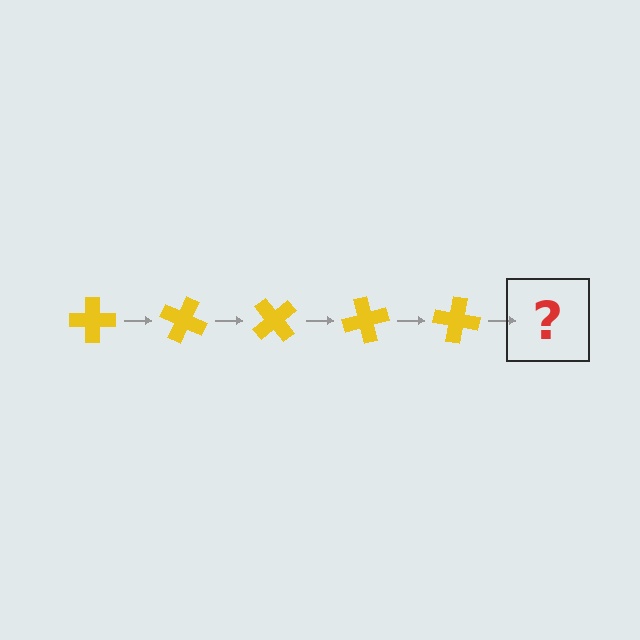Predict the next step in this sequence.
The next step is a yellow cross rotated 125 degrees.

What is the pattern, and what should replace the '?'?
The pattern is that the cross rotates 25 degrees each step. The '?' should be a yellow cross rotated 125 degrees.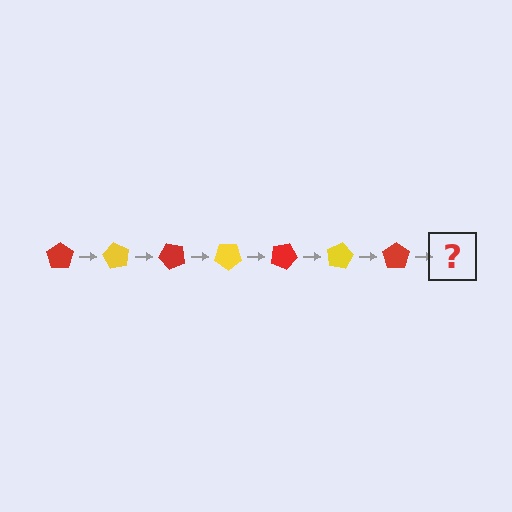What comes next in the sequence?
The next element should be a yellow pentagon, rotated 420 degrees from the start.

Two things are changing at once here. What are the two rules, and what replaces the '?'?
The two rules are that it rotates 60 degrees each step and the color cycles through red and yellow. The '?' should be a yellow pentagon, rotated 420 degrees from the start.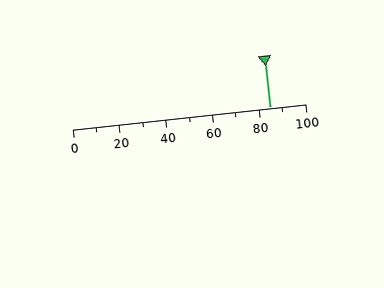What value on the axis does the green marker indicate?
The marker indicates approximately 85.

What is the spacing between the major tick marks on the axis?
The major ticks are spaced 20 apart.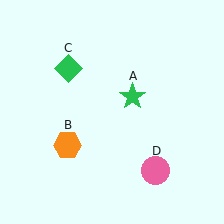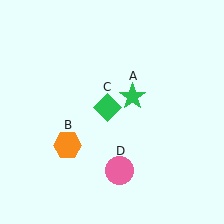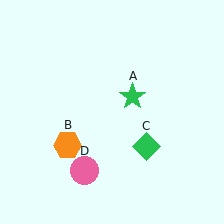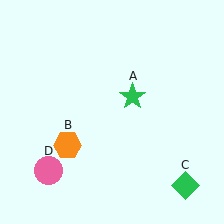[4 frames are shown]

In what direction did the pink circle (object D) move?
The pink circle (object D) moved left.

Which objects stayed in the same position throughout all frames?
Green star (object A) and orange hexagon (object B) remained stationary.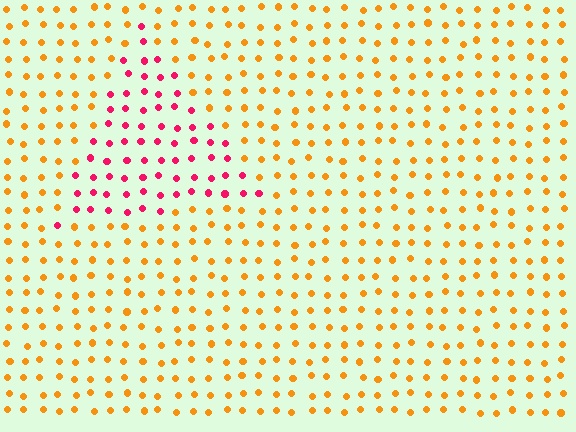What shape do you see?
I see a triangle.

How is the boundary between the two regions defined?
The boundary is defined purely by a slight shift in hue (about 57 degrees). Spacing, size, and orientation are identical on both sides.